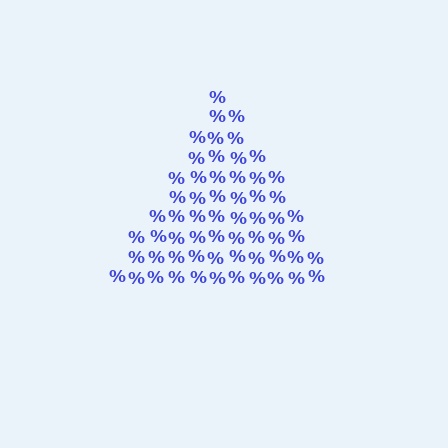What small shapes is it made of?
It is made of small percent signs.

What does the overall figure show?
The overall figure shows a triangle.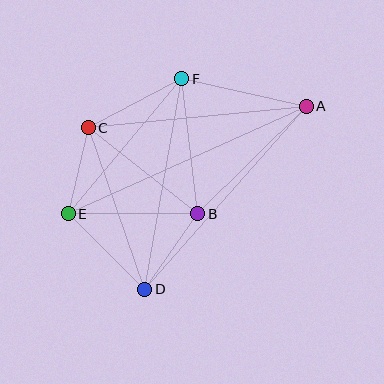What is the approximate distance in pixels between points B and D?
The distance between B and D is approximately 92 pixels.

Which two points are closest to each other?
Points C and E are closest to each other.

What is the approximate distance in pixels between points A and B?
The distance between A and B is approximately 153 pixels.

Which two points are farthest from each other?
Points A and E are farthest from each other.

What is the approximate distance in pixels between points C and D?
The distance between C and D is approximately 171 pixels.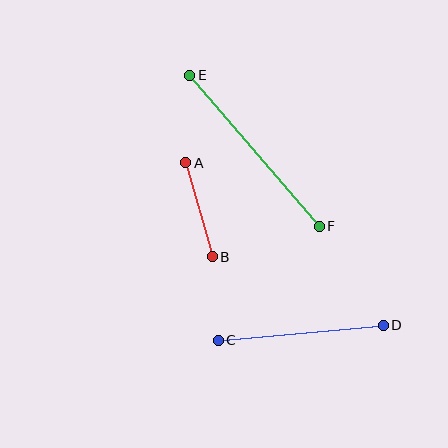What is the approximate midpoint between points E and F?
The midpoint is at approximately (254, 151) pixels.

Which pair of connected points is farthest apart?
Points E and F are farthest apart.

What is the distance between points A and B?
The distance is approximately 98 pixels.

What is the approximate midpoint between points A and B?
The midpoint is at approximately (199, 210) pixels.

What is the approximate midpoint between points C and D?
The midpoint is at approximately (301, 333) pixels.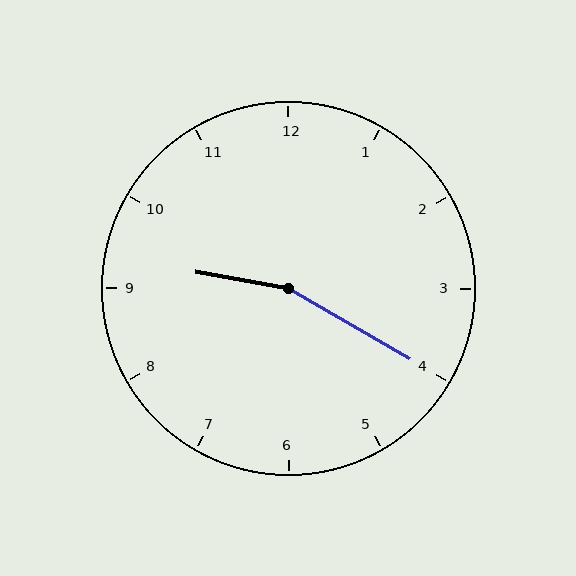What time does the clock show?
9:20.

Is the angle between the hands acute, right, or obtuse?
It is obtuse.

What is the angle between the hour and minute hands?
Approximately 160 degrees.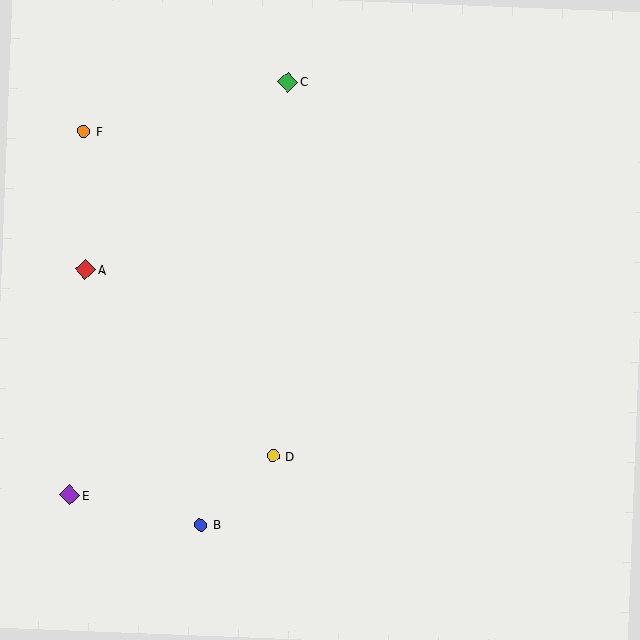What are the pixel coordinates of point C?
Point C is at (288, 82).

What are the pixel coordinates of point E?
Point E is at (70, 495).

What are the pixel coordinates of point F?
Point F is at (84, 132).